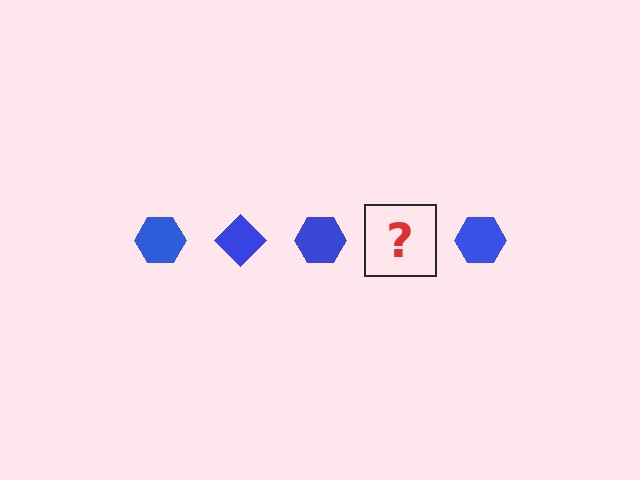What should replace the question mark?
The question mark should be replaced with a blue diamond.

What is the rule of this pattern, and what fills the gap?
The rule is that the pattern cycles through hexagon, diamond shapes in blue. The gap should be filled with a blue diamond.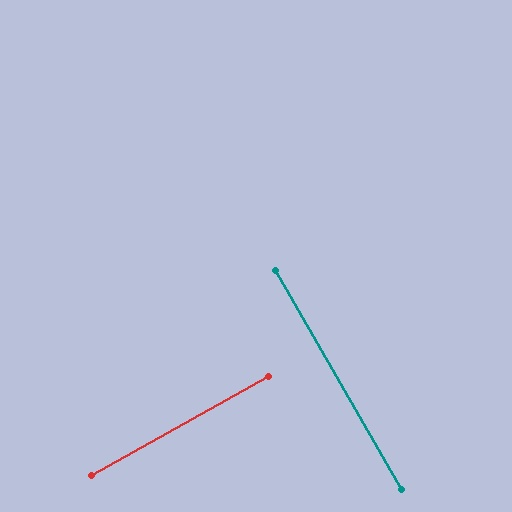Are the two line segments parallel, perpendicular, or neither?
Perpendicular — they meet at approximately 89°.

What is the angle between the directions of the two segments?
Approximately 89 degrees.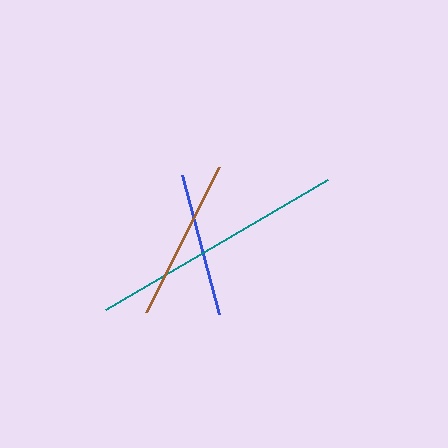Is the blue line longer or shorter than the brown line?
The brown line is longer than the blue line.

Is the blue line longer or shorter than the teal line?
The teal line is longer than the blue line.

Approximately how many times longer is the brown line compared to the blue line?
The brown line is approximately 1.1 times the length of the blue line.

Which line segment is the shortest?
The blue line is the shortest at approximately 144 pixels.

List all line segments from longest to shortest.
From longest to shortest: teal, brown, blue.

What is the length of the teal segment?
The teal segment is approximately 257 pixels long.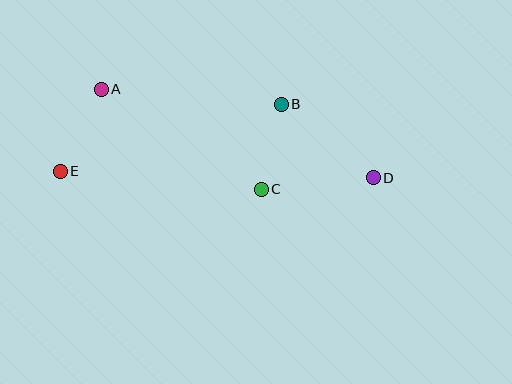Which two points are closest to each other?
Points B and C are closest to each other.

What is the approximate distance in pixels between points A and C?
The distance between A and C is approximately 189 pixels.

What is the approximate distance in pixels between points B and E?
The distance between B and E is approximately 231 pixels.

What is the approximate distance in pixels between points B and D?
The distance between B and D is approximately 118 pixels.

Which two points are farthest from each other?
Points D and E are farthest from each other.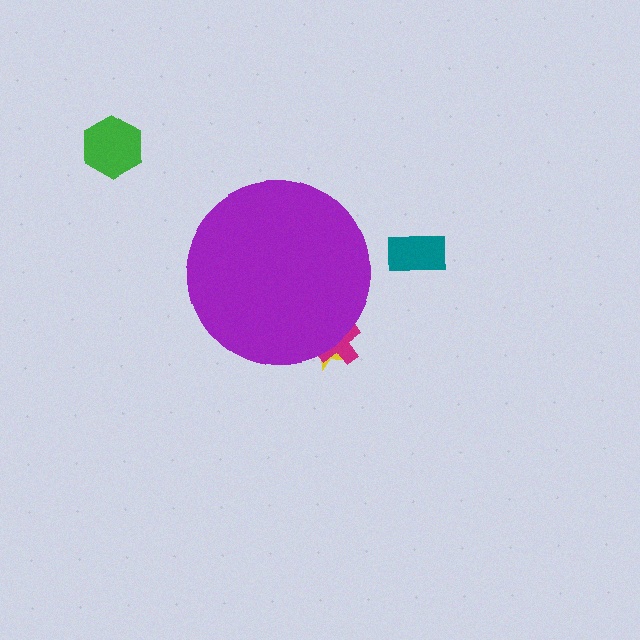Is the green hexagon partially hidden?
No, the green hexagon is fully visible.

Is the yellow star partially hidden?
Yes, the yellow star is partially hidden behind the purple circle.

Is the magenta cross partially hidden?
Yes, the magenta cross is partially hidden behind the purple circle.